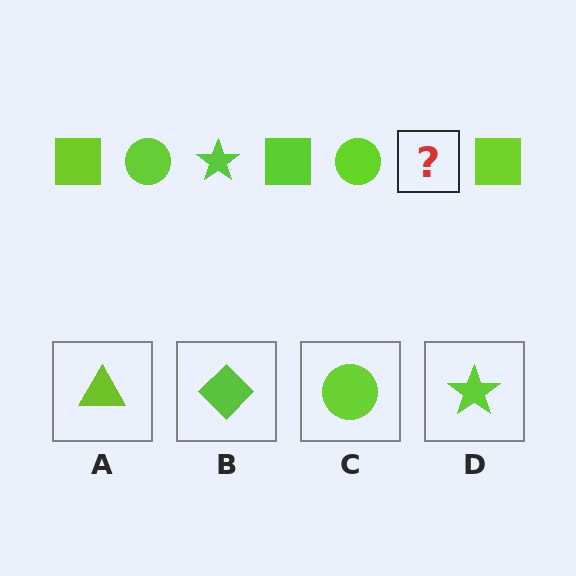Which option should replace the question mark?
Option D.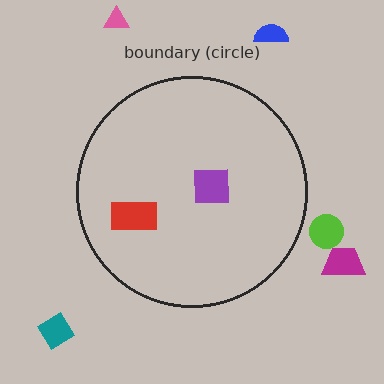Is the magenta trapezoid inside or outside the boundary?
Outside.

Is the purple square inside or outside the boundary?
Inside.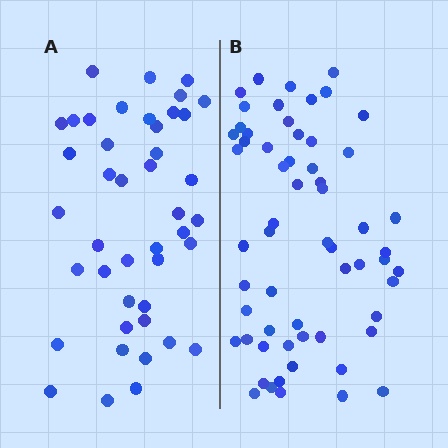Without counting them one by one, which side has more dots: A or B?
Region B (the right region) has more dots.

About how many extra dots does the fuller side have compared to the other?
Region B has approximately 15 more dots than region A.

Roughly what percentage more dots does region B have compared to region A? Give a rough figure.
About 40% more.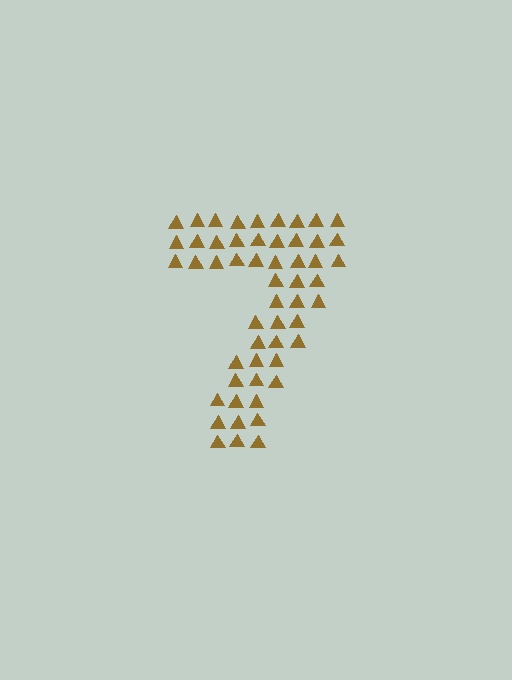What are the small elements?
The small elements are triangles.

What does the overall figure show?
The overall figure shows the digit 7.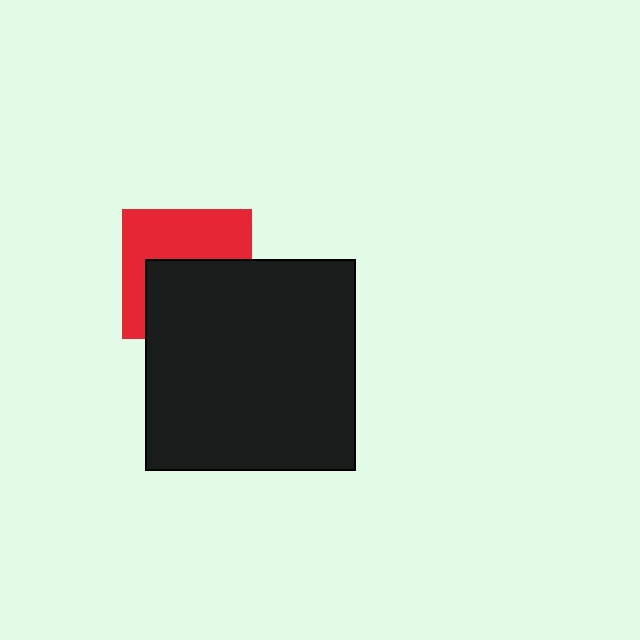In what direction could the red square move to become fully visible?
The red square could move up. That would shift it out from behind the black square entirely.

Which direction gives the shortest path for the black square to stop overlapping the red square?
Moving down gives the shortest separation.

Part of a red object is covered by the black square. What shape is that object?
It is a square.